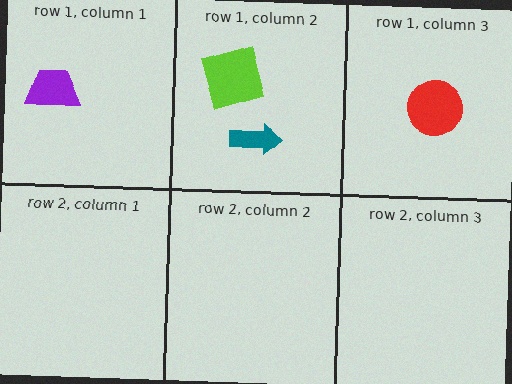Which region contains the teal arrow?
The row 1, column 2 region.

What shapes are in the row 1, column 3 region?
The red circle.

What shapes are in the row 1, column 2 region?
The teal arrow, the lime square.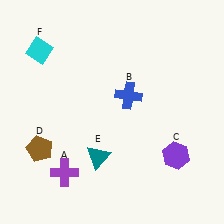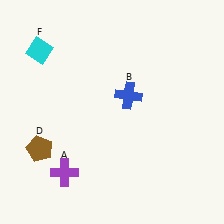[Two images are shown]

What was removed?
The purple hexagon (C), the teal triangle (E) were removed in Image 2.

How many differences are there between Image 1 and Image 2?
There are 2 differences between the two images.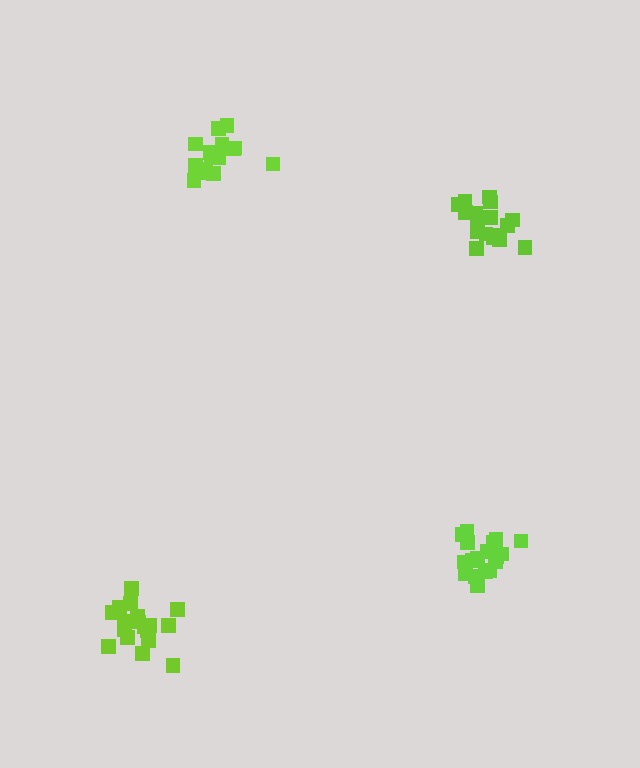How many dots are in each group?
Group 1: 17 dots, Group 2: 15 dots, Group 3: 19 dots, Group 4: 18 dots (69 total).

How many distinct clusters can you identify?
There are 4 distinct clusters.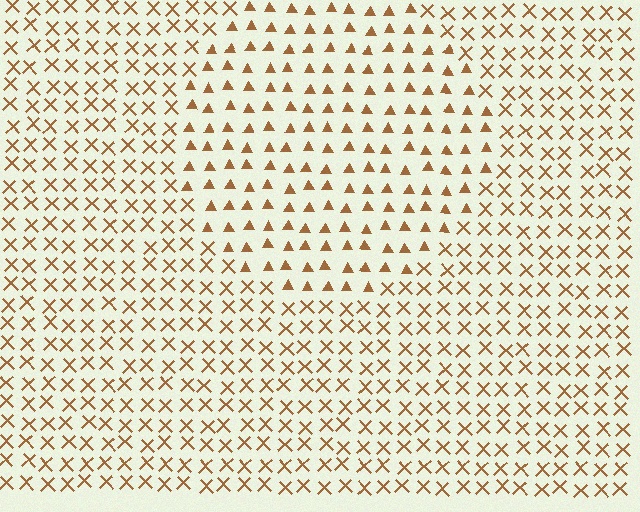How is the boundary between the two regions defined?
The boundary is defined by a change in element shape: triangles inside vs. X marks outside. All elements share the same color and spacing.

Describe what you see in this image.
The image is filled with small brown elements arranged in a uniform grid. A circle-shaped region contains triangles, while the surrounding area contains X marks. The boundary is defined purely by the change in element shape.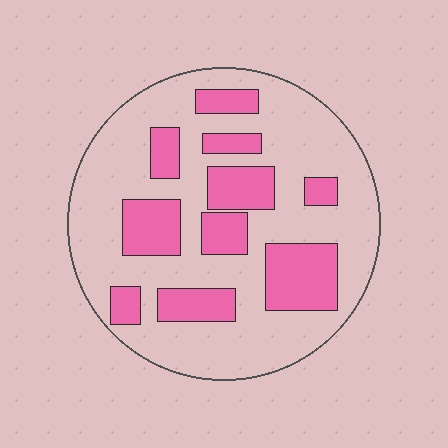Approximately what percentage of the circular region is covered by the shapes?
Approximately 30%.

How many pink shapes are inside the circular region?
10.